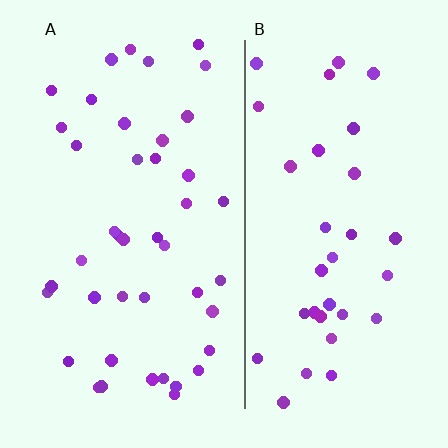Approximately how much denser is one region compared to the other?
Approximately 1.3× — region A over region B.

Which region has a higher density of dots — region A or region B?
A (the left).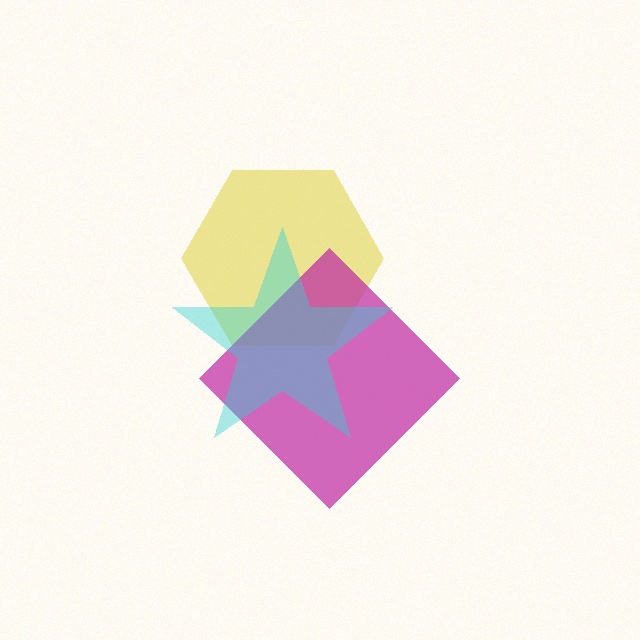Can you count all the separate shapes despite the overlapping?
Yes, there are 3 separate shapes.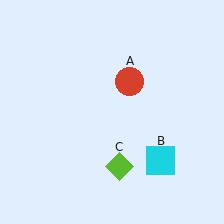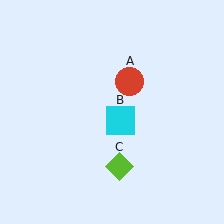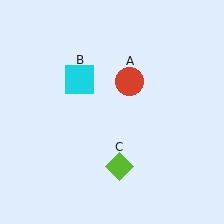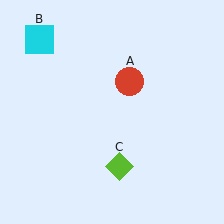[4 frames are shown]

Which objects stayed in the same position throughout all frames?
Red circle (object A) and lime diamond (object C) remained stationary.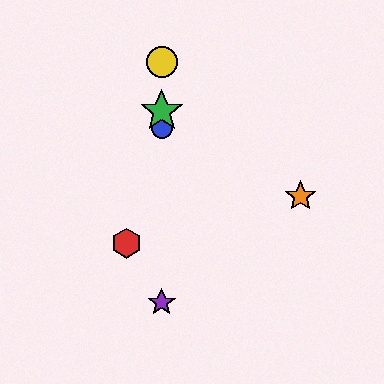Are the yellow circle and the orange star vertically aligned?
No, the yellow circle is at x≈162 and the orange star is at x≈301.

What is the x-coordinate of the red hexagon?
The red hexagon is at x≈126.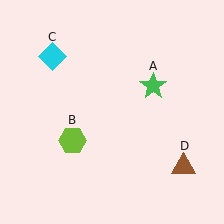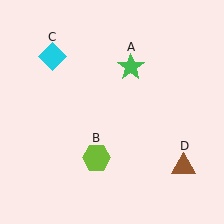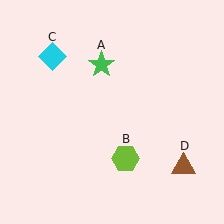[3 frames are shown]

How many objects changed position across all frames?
2 objects changed position: green star (object A), lime hexagon (object B).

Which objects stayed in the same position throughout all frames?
Cyan diamond (object C) and brown triangle (object D) remained stationary.